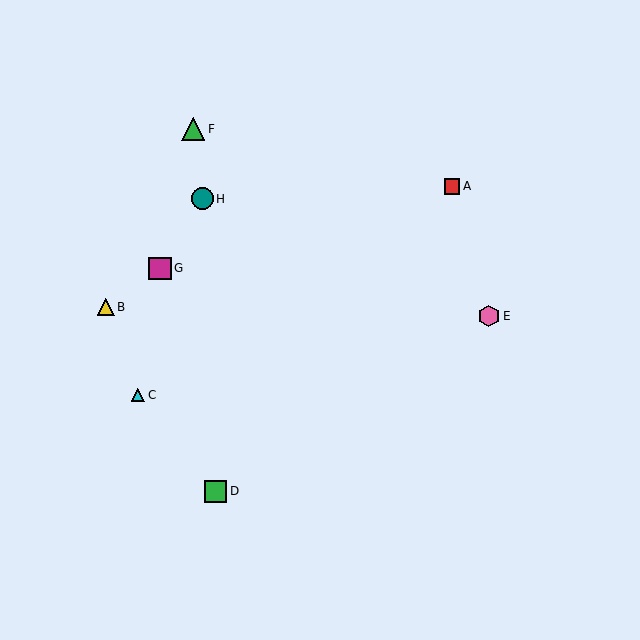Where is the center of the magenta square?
The center of the magenta square is at (160, 268).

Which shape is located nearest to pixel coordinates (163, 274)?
The magenta square (labeled G) at (160, 268) is nearest to that location.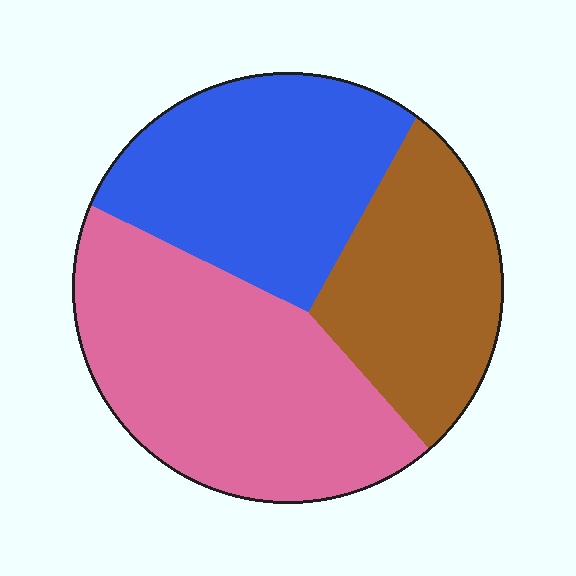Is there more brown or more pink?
Pink.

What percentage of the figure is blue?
Blue covers around 30% of the figure.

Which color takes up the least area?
Brown, at roughly 25%.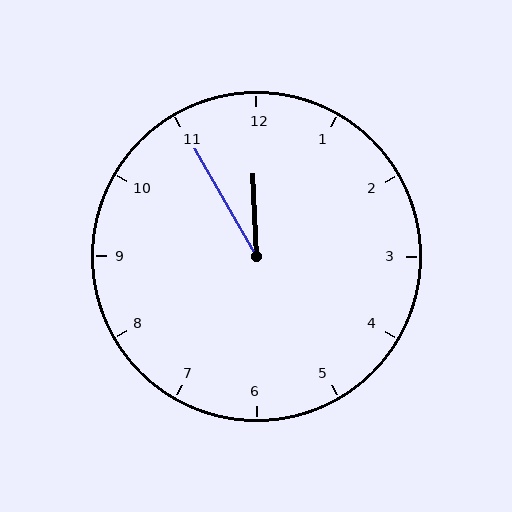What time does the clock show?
11:55.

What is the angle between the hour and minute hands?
Approximately 28 degrees.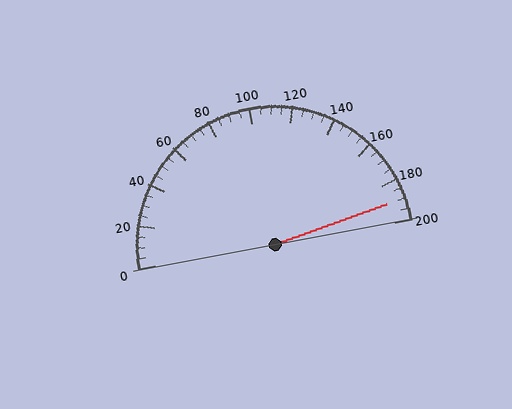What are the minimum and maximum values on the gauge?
The gauge ranges from 0 to 200.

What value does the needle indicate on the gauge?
The needle indicates approximately 190.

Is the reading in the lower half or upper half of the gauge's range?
The reading is in the upper half of the range (0 to 200).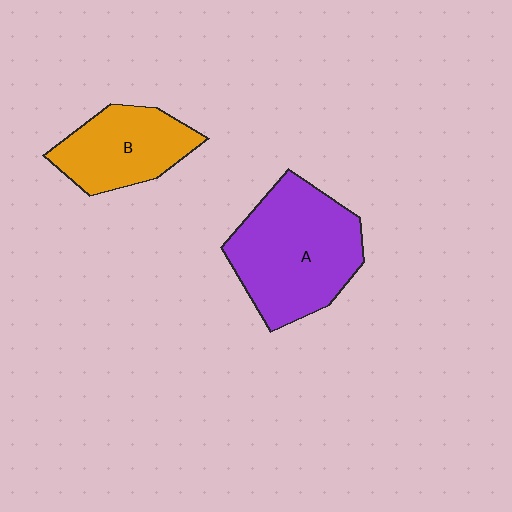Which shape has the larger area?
Shape A (purple).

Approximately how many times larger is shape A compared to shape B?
Approximately 1.6 times.